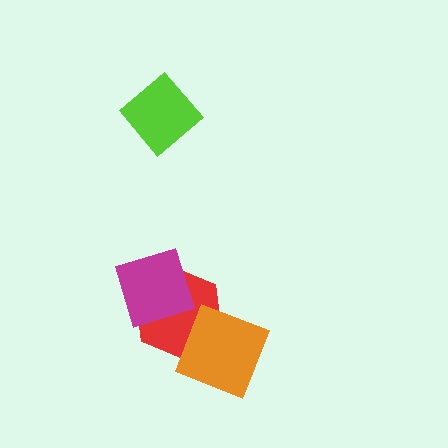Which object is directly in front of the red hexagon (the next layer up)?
The magenta diamond is directly in front of the red hexagon.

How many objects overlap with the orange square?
1 object overlaps with the orange square.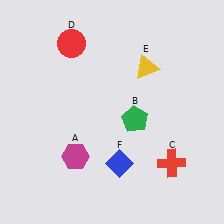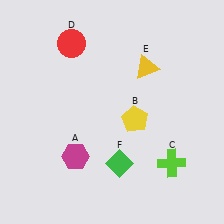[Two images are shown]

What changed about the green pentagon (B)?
In Image 1, B is green. In Image 2, it changed to yellow.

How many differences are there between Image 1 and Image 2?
There are 3 differences between the two images.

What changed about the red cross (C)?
In Image 1, C is red. In Image 2, it changed to lime.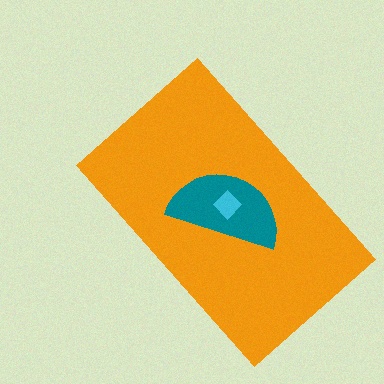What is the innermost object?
The cyan diamond.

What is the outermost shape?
The orange rectangle.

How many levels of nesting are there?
3.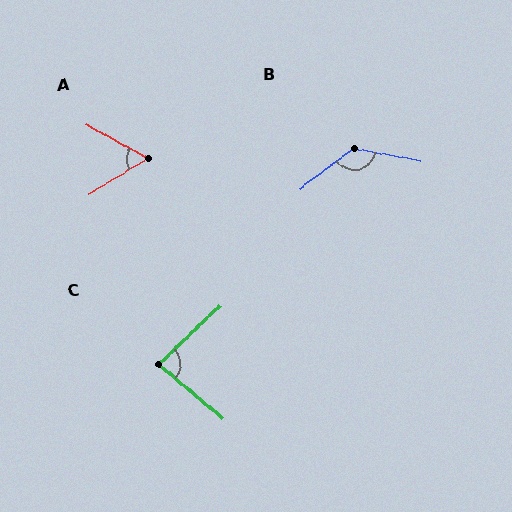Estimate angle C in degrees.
Approximately 84 degrees.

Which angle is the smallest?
A, at approximately 60 degrees.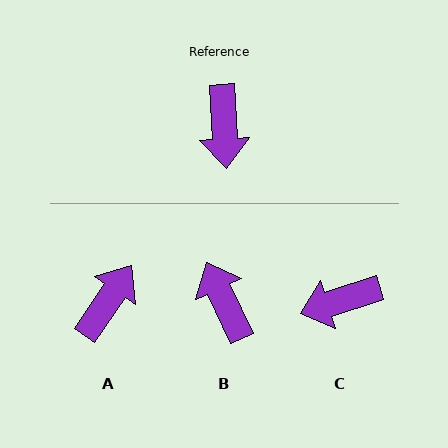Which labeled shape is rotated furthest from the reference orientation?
B, about 158 degrees away.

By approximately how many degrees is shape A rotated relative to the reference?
Approximately 143 degrees counter-clockwise.